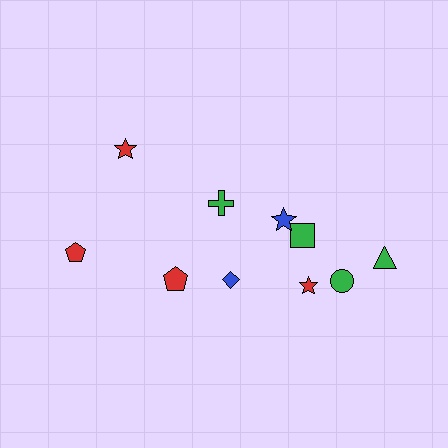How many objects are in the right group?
There are 6 objects.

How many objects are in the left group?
There are 4 objects.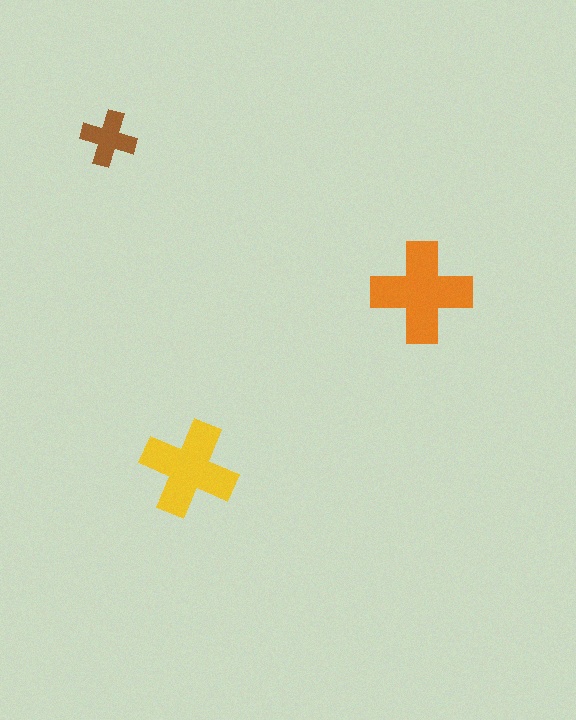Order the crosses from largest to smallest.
the orange one, the yellow one, the brown one.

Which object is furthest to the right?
The orange cross is rightmost.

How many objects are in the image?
There are 3 objects in the image.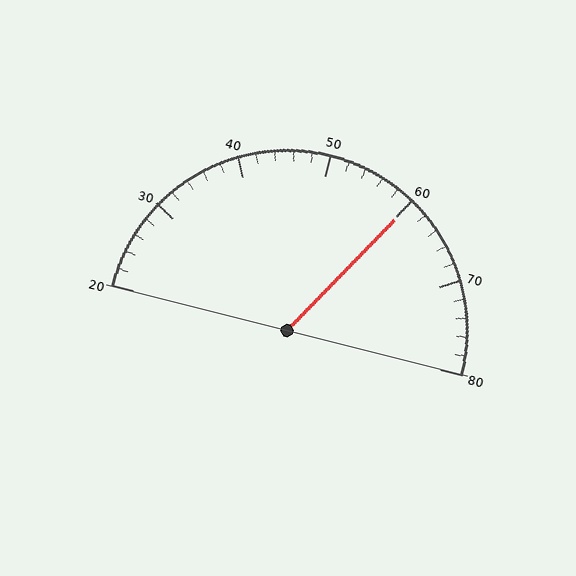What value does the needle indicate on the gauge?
The needle indicates approximately 60.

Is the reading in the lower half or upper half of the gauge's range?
The reading is in the upper half of the range (20 to 80).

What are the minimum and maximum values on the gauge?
The gauge ranges from 20 to 80.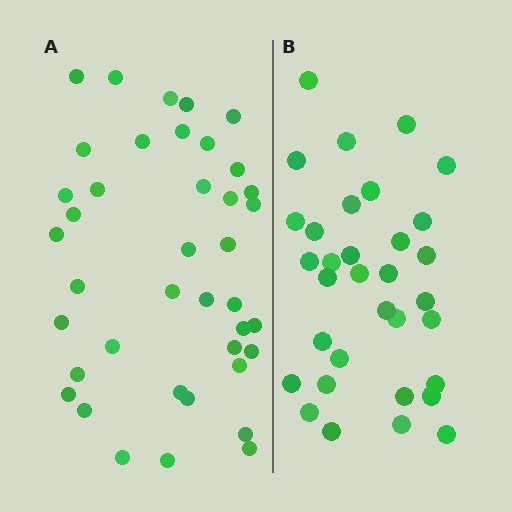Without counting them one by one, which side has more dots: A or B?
Region A (the left region) has more dots.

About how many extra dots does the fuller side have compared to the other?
Region A has roughly 8 or so more dots than region B.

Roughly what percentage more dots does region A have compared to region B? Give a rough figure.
About 20% more.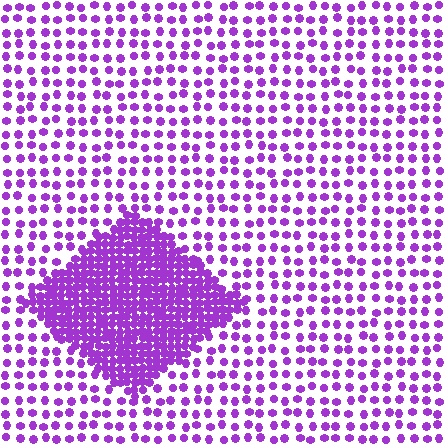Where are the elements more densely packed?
The elements are more densely packed inside the diamond boundary.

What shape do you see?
I see a diamond.